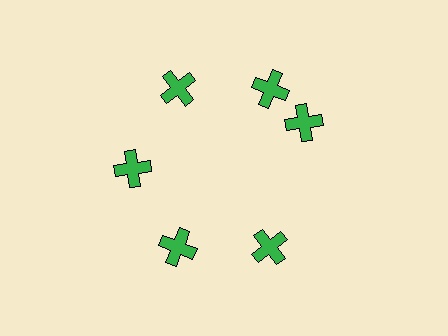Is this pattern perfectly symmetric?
No. The 6 green crosses are arranged in a ring, but one element near the 3 o'clock position is rotated out of alignment along the ring, breaking the 6-fold rotational symmetry.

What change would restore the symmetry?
The symmetry would be restored by rotating it back into even spacing with its neighbors so that all 6 crosses sit at equal angles and equal distance from the center.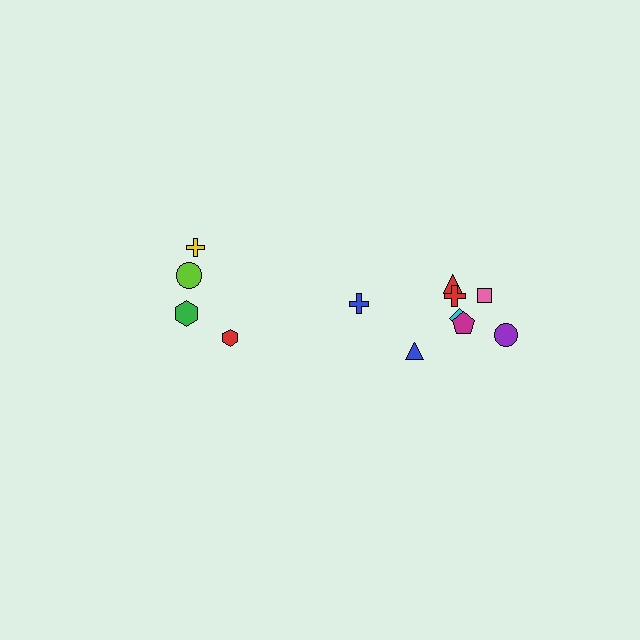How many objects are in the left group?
There are 4 objects.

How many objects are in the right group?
There are 8 objects.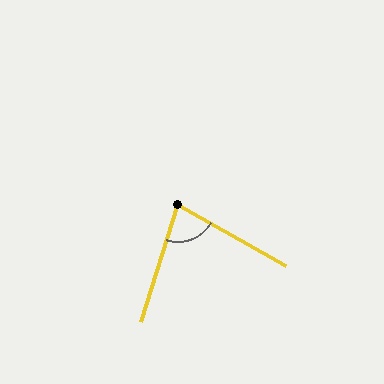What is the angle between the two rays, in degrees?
Approximately 78 degrees.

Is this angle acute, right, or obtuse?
It is acute.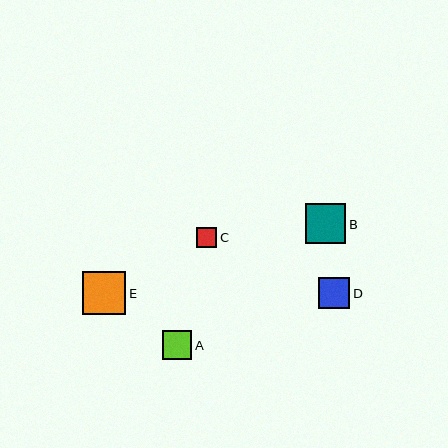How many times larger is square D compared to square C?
Square D is approximately 1.5 times the size of square C.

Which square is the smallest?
Square C is the smallest with a size of approximately 21 pixels.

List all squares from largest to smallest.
From largest to smallest: E, B, D, A, C.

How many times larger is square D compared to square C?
Square D is approximately 1.5 times the size of square C.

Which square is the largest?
Square E is the largest with a size of approximately 43 pixels.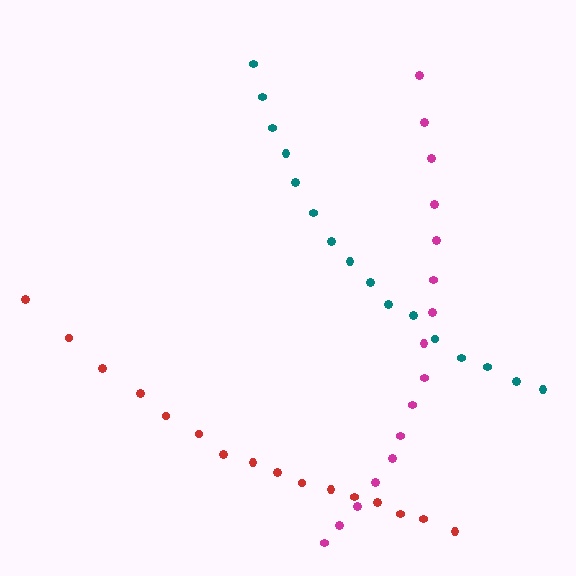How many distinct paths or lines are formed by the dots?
There are 3 distinct paths.